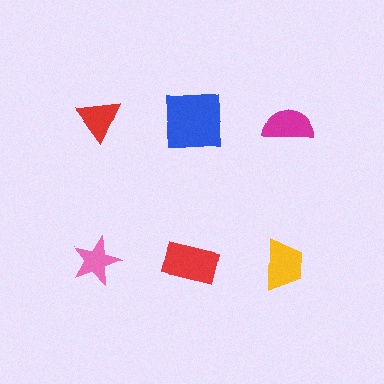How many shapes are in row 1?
3 shapes.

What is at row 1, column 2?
A blue square.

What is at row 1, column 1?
A red triangle.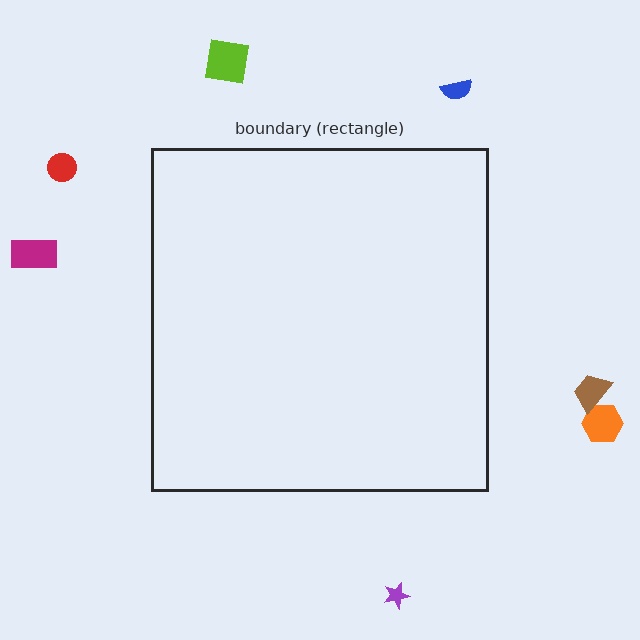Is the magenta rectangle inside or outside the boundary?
Outside.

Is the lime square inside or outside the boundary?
Outside.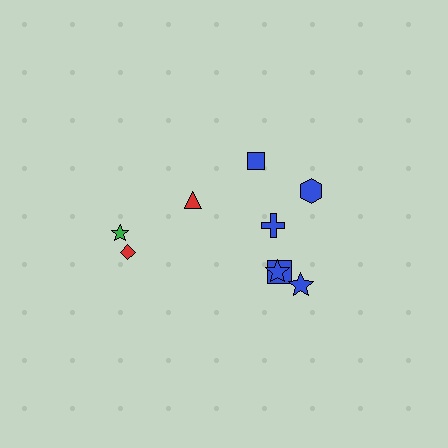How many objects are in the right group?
There are 6 objects.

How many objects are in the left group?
There are 3 objects.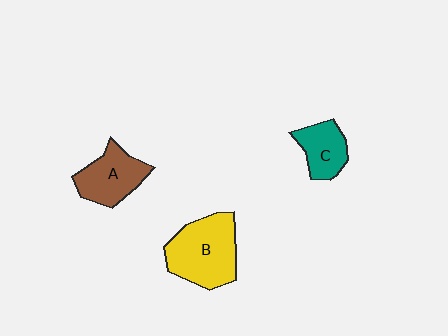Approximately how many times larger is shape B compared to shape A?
Approximately 1.4 times.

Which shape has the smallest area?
Shape C (teal).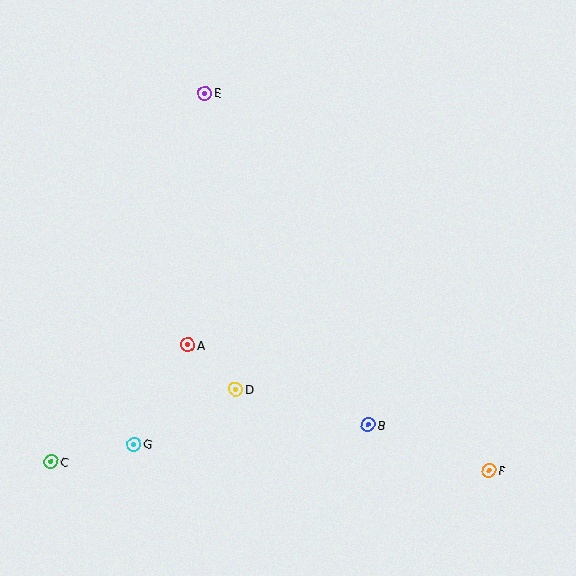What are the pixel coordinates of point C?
Point C is at (51, 462).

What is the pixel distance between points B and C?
The distance between B and C is 319 pixels.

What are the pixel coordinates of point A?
Point A is at (188, 345).